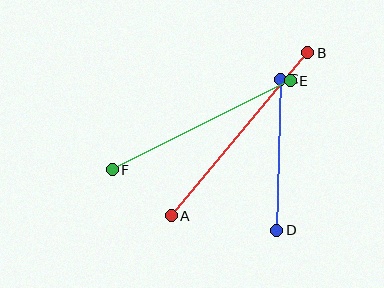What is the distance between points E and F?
The distance is approximately 199 pixels.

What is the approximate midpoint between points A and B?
The midpoint is at approximately (239, 134) pixels.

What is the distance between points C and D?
The distance is approximately 151 pixels.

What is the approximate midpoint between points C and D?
The midpoint is at approximately (278, 155) pixels.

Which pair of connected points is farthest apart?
Points A and B are farthest apart.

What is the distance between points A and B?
The distance is approximately 213 pixels.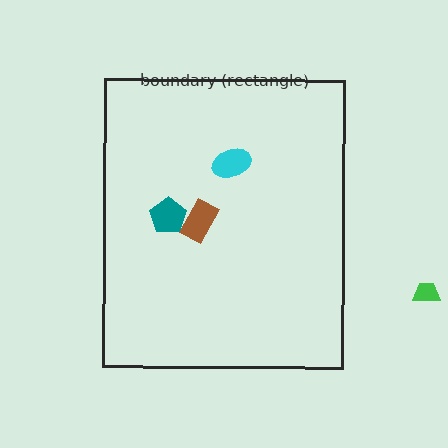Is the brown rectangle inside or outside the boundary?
Inside.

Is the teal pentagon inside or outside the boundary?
Inside.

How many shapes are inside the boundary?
3 inside, 1 outside.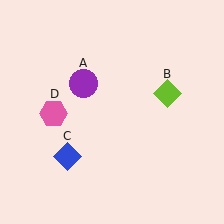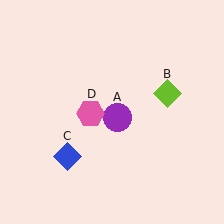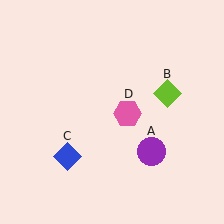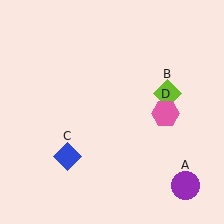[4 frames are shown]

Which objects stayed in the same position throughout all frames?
Lime diamond (object B) and blue diamond (object C) remained stationary.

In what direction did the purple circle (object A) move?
The purple circle (object A) moved down and to the right.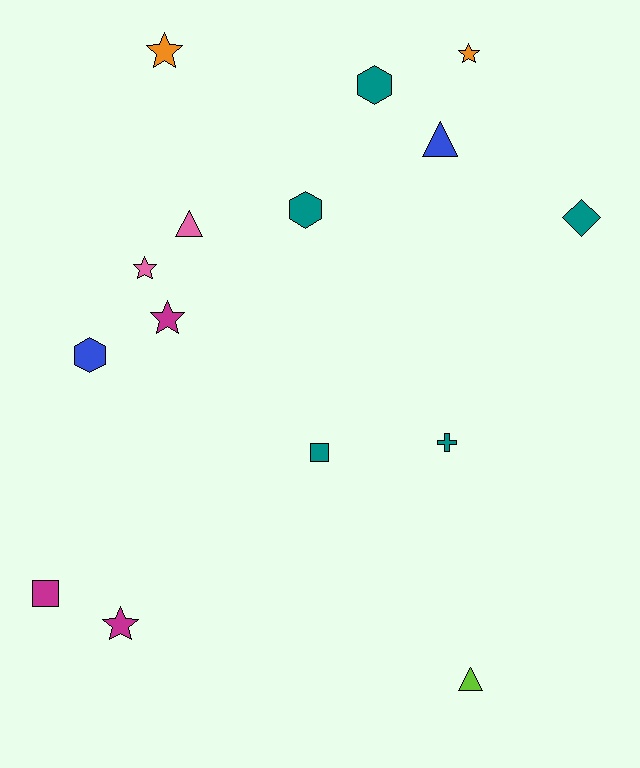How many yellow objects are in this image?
There are no yellow objects.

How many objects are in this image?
There are 15 objects.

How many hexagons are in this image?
There are 3 hexagons.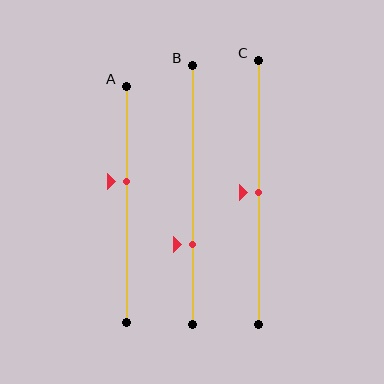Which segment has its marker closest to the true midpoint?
Segment C has its marker closest to the true midpoint.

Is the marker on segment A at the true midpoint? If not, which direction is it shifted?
No, the marker on segment A is shifted upward by about 10% of the segment length.